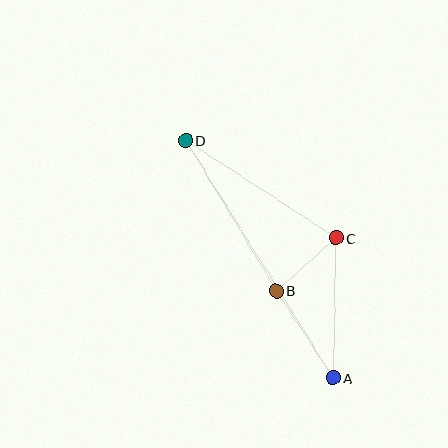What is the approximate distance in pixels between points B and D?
The distance between B and D is approximately 176 pixels.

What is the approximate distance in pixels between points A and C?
The distance between A and C is approximately 140 pixels.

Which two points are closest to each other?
Points B and C are closest to each other.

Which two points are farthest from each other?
Points A and D are farthest from each other.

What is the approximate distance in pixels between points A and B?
The distance between A and B is approximately 104 pixels.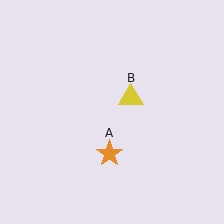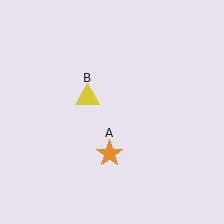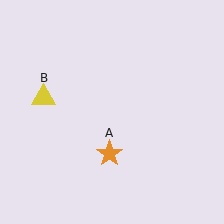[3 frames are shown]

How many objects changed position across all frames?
1 object changed position: yellow triangle (object B).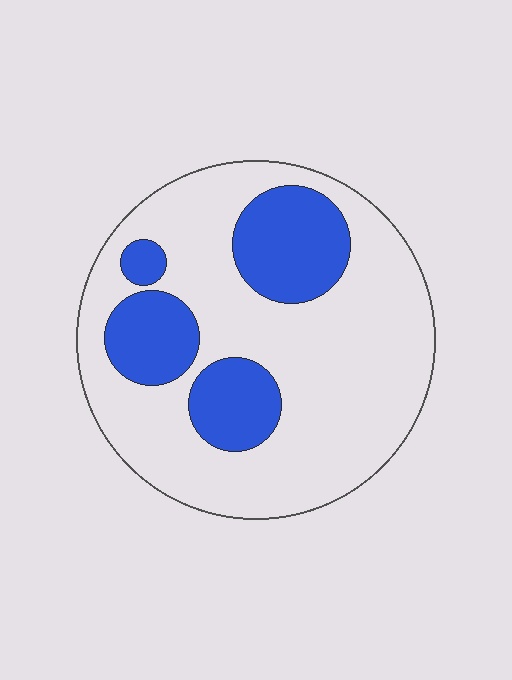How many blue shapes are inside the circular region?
4.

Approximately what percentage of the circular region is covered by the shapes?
Approximately 25%.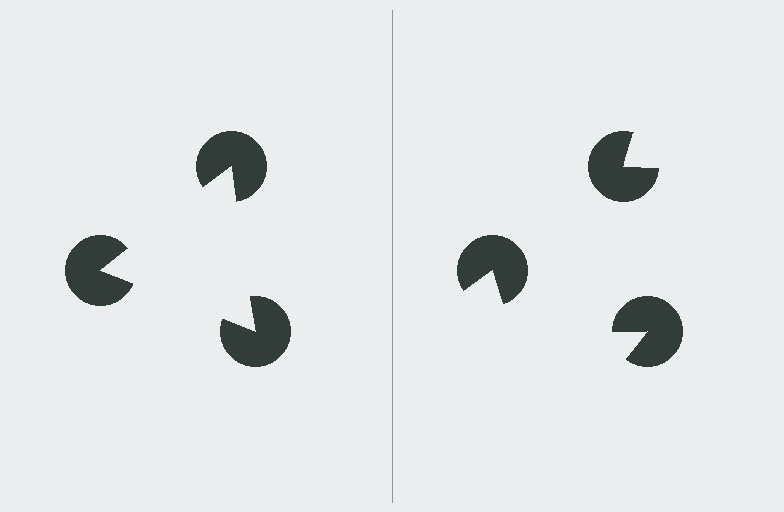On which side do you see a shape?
An illusory triangle appears on the left side. On the right side the wedge cuts are rotated, so no coherent shape forms.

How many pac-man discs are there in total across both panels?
6 — 3 on each side.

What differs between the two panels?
The pac-man discs are positioned identically on both sides; only the wedge orientations differ. On the left they align to a triangle; on the right they are misaligned.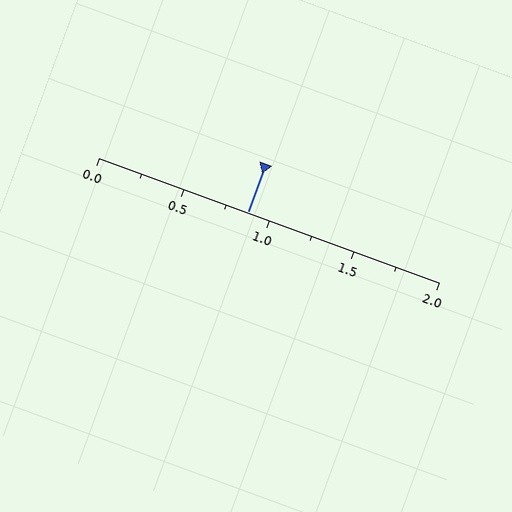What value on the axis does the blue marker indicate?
The marker indicates approximately 0.88.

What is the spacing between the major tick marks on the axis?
The major ticks are spaced 0.5 apart.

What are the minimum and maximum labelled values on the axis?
The axis runs from 0.0 to 2.0.